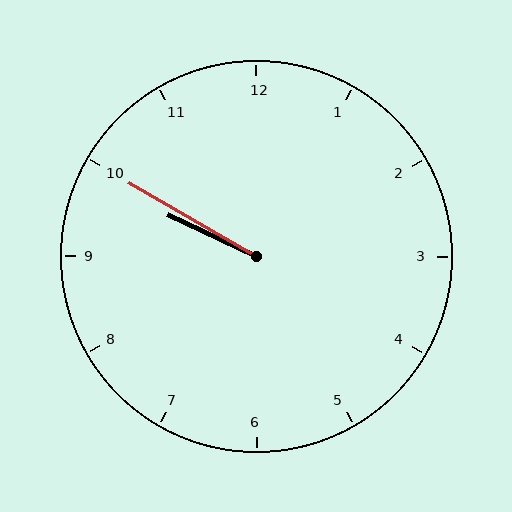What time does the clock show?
9:50.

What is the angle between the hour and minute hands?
Approximately 5 degrees.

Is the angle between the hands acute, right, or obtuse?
It is acute.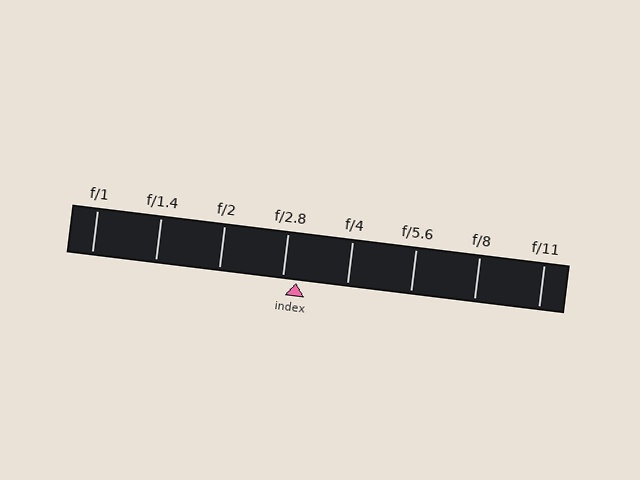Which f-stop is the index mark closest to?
The index mark is closest to f/2.8.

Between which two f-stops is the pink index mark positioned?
The index mark is between f/2.8 and f/4.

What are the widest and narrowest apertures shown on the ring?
The widest aperture shown is f/1 and the narrowest is f/11.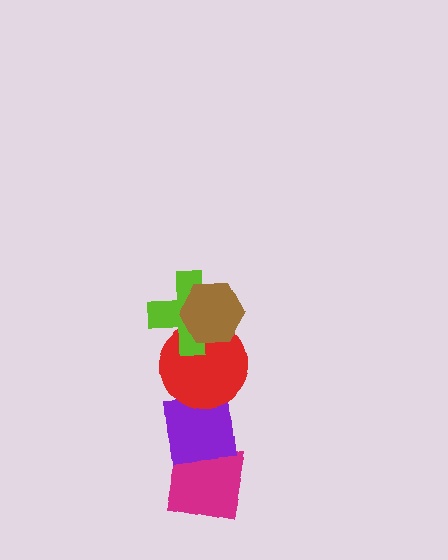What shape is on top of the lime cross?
The brown hexagon is on top of the lime cross.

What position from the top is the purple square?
The purple square is 4th from the top.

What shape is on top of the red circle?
The lime cross is on top of the red circle.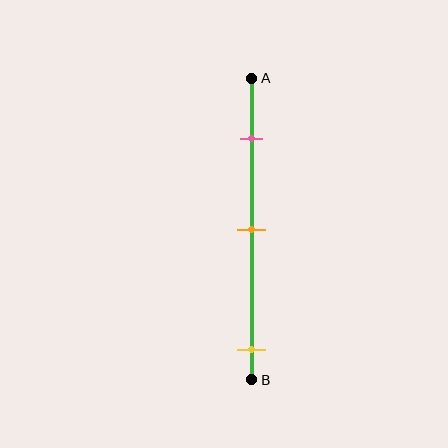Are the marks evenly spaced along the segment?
No, the marks are not evenly spaced.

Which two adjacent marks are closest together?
The pink and orange marks are the closest adjacent pair.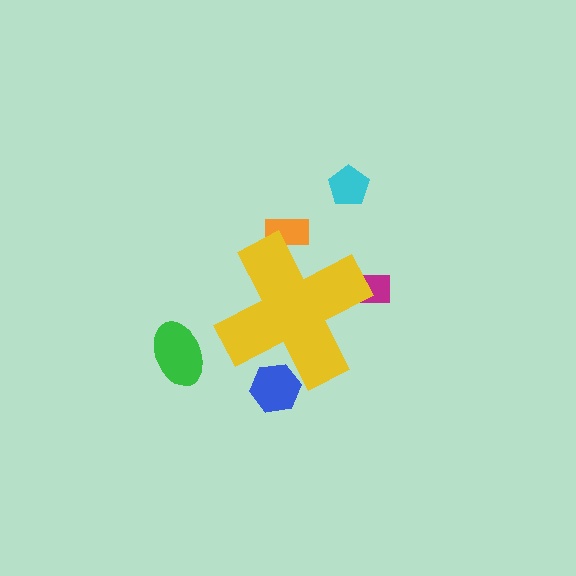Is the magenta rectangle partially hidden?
Yes, the magenta rectangle is partially hidden behind the yellow cross.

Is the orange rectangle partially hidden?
Yes, the orange rectangle is partially hidden behind the yellow cross.